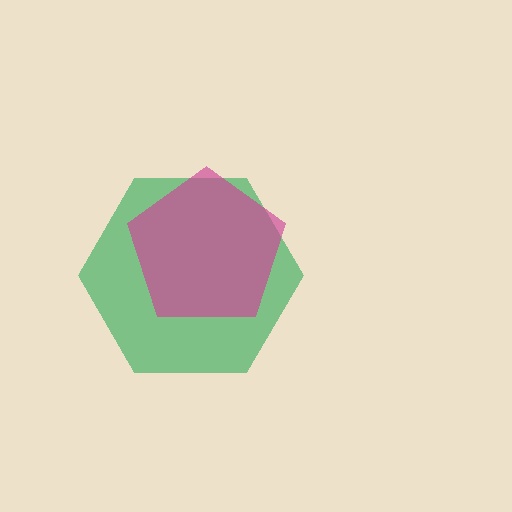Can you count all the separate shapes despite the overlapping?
Yes, there are 2 separate shapes.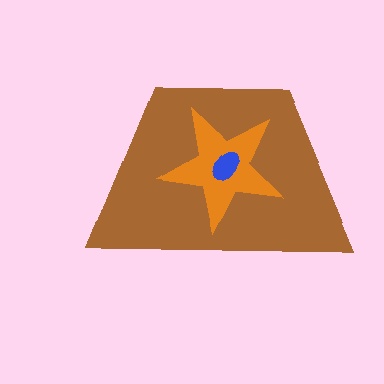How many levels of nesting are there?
3.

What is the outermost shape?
The brown trapezoid.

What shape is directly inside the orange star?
The blue ellipse.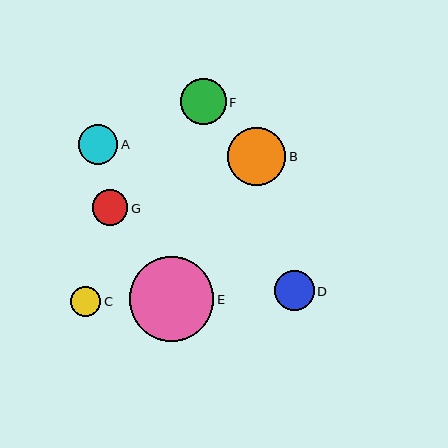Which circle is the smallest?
Circle C is the smallest with a size of approximately 30 pixels.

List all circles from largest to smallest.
From largest to smallest: E, B, F, D, A, G, C.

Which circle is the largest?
Circle E is the largest with a size of approximately 84 pixels.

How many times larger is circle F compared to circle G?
Circle F is approximately 1.3 times the size of circle G.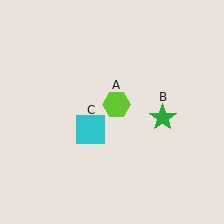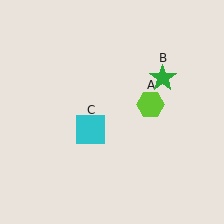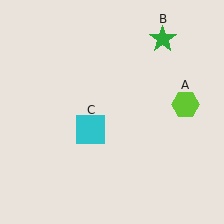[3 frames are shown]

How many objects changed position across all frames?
2 objects changed position: lime hexagon (object A), green star (object B).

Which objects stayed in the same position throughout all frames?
Cyan square (object C) remained stationary.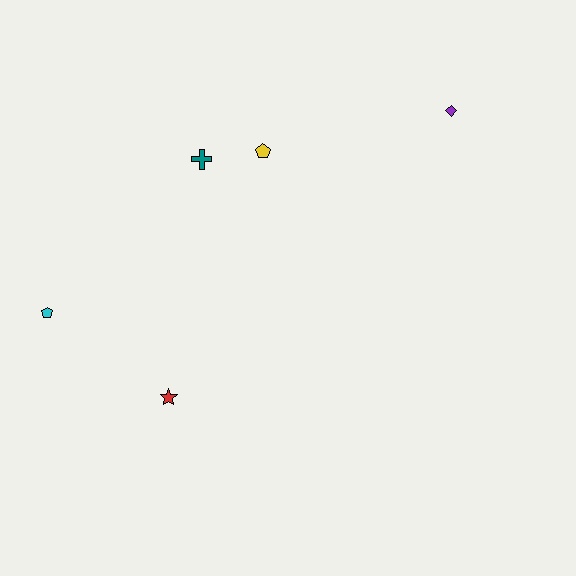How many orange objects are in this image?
There are no orange objects.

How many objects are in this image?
There are 5 objects.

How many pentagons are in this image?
There are 2 pentagons.